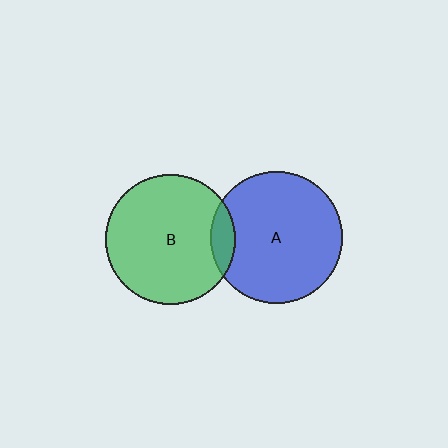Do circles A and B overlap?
Yes.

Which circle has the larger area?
Circle A (blue).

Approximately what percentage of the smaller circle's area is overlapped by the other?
Approximately 10%.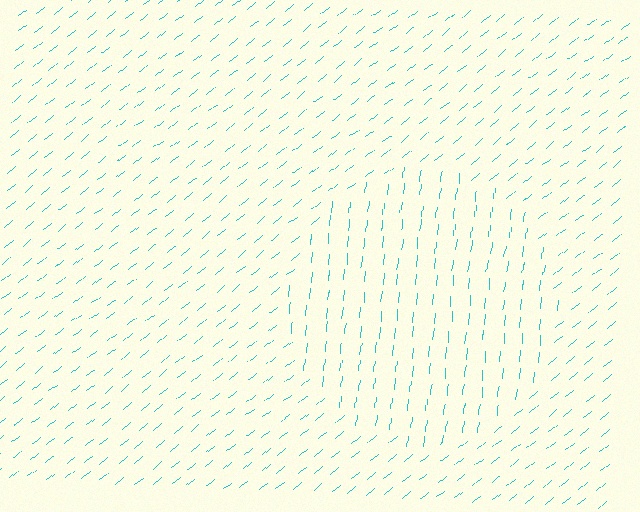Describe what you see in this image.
The image is filled with small cyan line segments. A circle region in the image has lines oriented differently from the surrounding lines, creating a visible texture boundary.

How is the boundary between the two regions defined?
The boundary is defined purely by a change in line orientation (approximately 45 degrees difference). All lines are the same color and thickness.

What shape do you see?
I see a circle.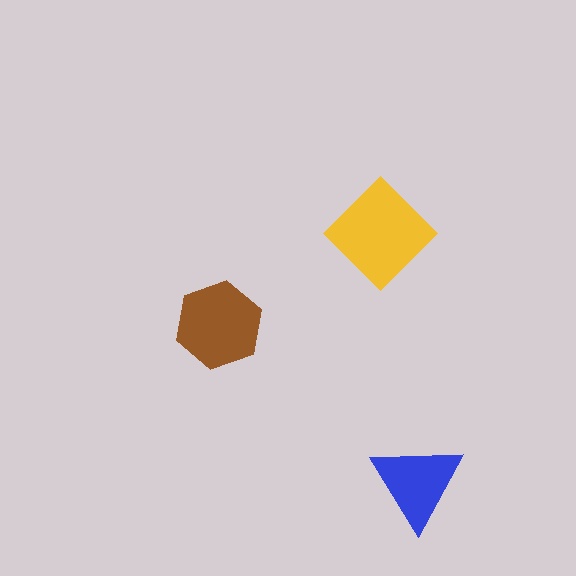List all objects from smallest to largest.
The blue triangle, the brown hexagon, the yellow diamond.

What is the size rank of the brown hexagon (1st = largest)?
2nd.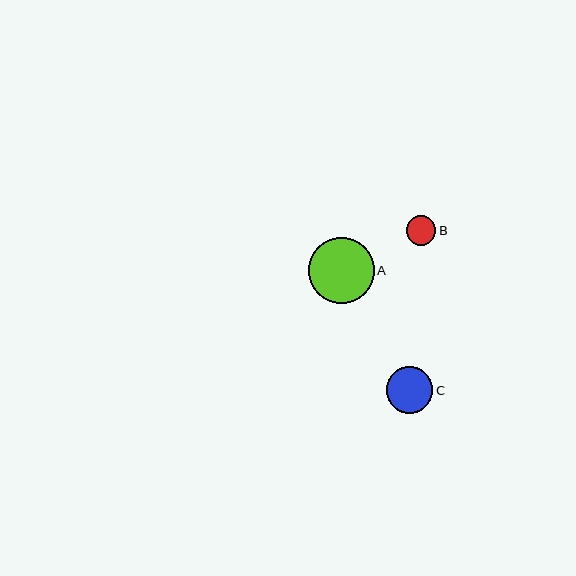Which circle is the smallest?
Circle B is the smallest with a size of approximately 30 pixels.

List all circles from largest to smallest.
From largest to smallest: A, C, B.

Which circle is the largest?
Circle A is the largest with a size of approximately 66 pixels.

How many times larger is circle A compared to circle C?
Circle A is approximately 1.4 times the size of circle C.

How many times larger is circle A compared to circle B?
Circle A is approximately 2.2 times the size of circle B.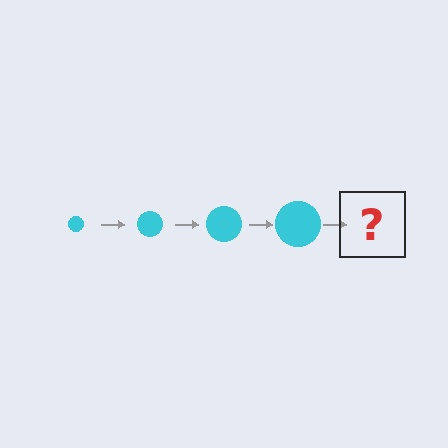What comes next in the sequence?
The next element should be a cyan circle, larger than the previous one.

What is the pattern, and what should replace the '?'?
The pattern is that the circle gets progressively larger each step. The '?' should be a cyan circle, larger than the previous one.